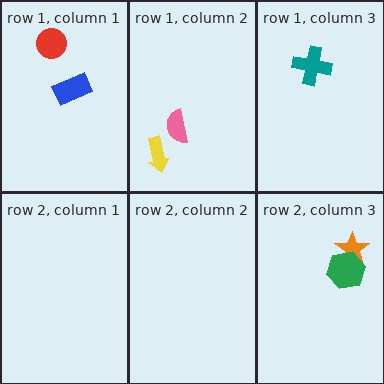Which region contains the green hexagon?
The row 2, column 3 region.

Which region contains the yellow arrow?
The row 1, column 2 region.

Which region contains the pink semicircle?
The row 1, column 2 region.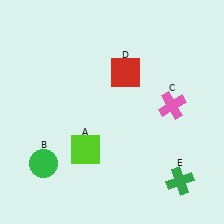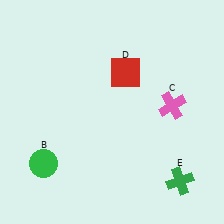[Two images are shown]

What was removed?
The lime square (A) was removed in Image 2.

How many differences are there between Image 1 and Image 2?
There is 1 difference between the two images.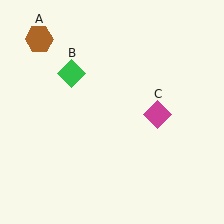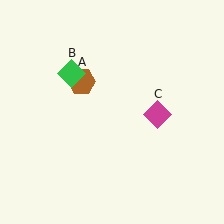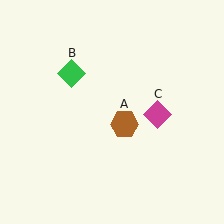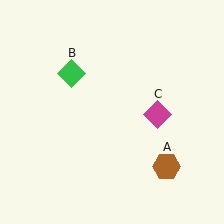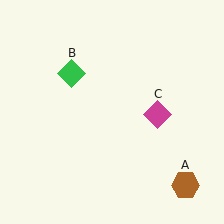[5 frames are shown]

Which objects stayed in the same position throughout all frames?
Green diamond (object B) and magenta diamond (object C) remained stationary.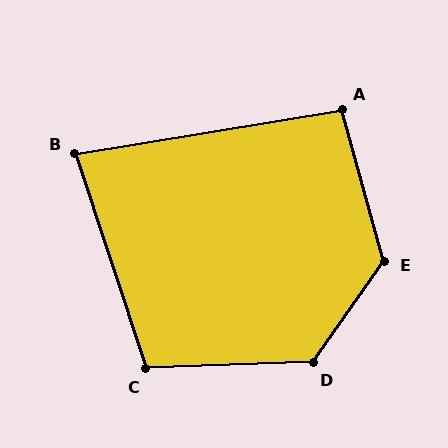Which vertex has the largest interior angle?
E, at approximately 130 degrees.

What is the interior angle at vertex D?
Approximately 127 degrees (obtuse).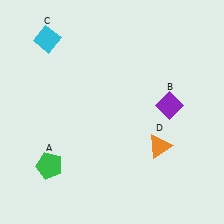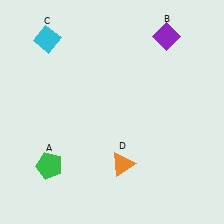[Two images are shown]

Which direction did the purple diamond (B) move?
The purple diamond (B) moved up.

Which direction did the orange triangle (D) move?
The orange triangle (D) moved left.